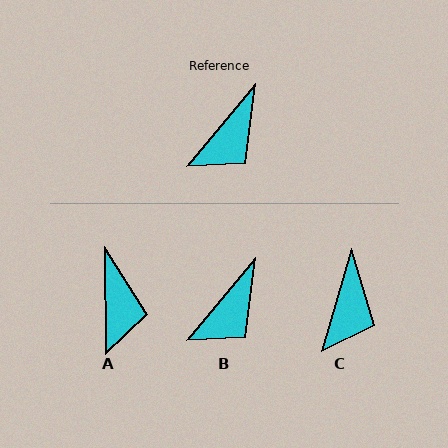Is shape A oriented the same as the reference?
No, it is off by about 40 degrees.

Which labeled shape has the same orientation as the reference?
B.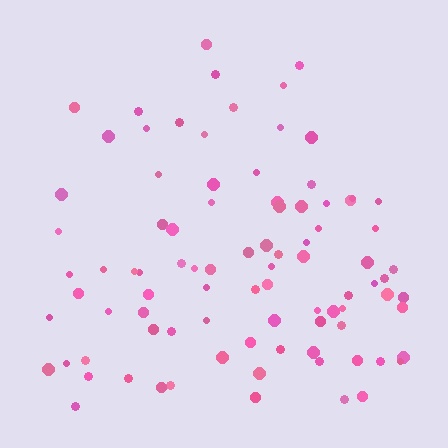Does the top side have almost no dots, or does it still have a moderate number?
Still a moderate number, just noticeably fewer than the bottom.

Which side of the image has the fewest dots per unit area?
The top.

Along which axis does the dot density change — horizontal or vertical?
Vertical.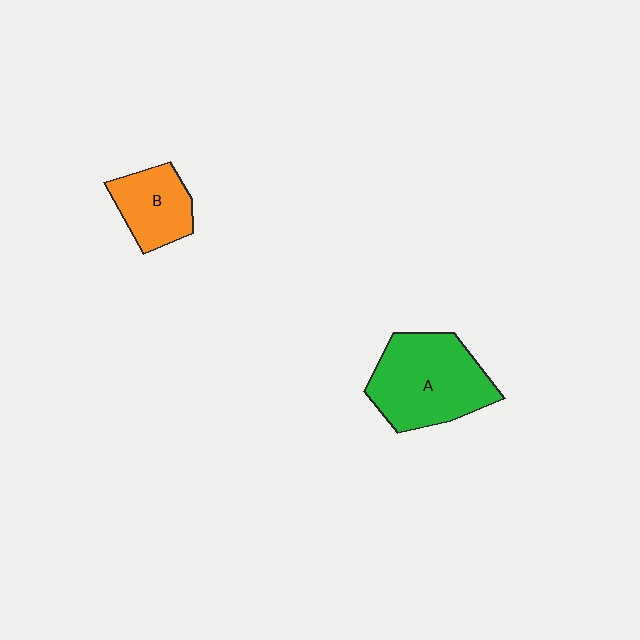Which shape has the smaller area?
Shape B (orange).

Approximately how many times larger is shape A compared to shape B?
Approximately 1.8 times.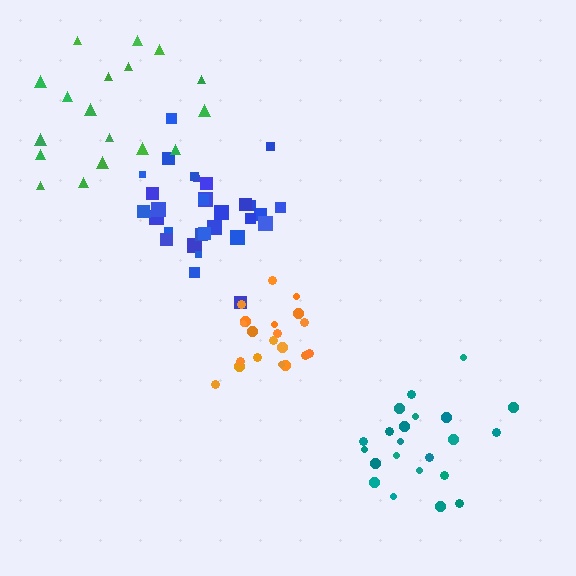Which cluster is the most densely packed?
Blue.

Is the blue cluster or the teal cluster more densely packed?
Blue.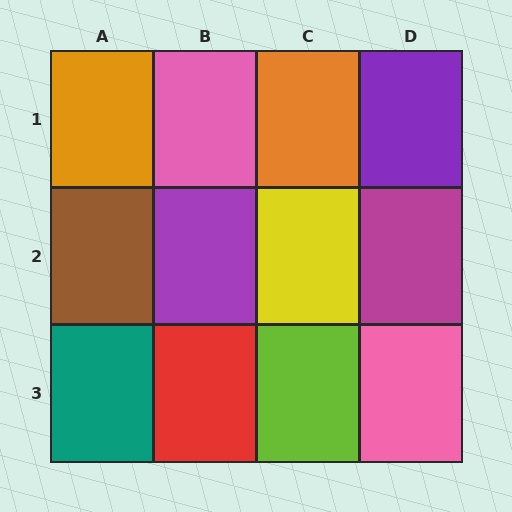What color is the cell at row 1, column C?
Orange.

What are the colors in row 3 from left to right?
Teal, red, lime, pink.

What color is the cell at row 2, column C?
Yellow.